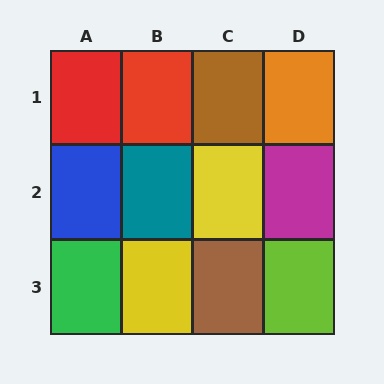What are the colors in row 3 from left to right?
Green, yellow, brown, lime.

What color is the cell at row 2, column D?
Magenta.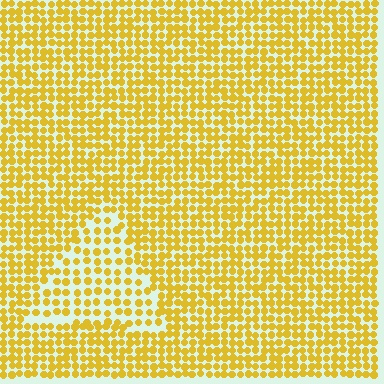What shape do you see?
I see a triangle.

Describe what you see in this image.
The image contains small yellow elements arranged at two different densities. A triangle-shaped region is visible where the elements are less densely packed than the surrounding area.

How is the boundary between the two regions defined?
The boundary is defined by a change in element density (approximately 1.7x ratio). All elements are the same color, size, and shape.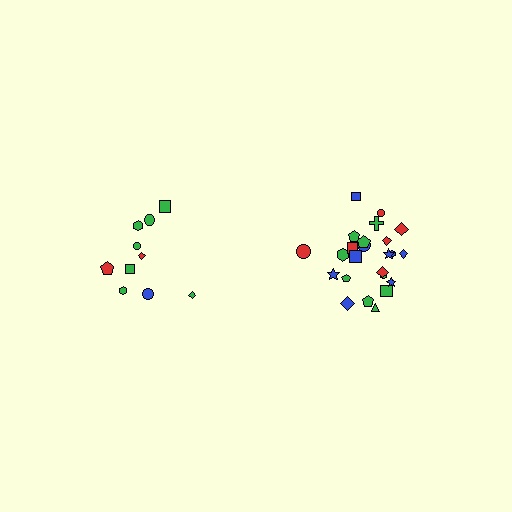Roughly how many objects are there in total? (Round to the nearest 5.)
Roughly 35 objects in total.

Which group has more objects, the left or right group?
The right group.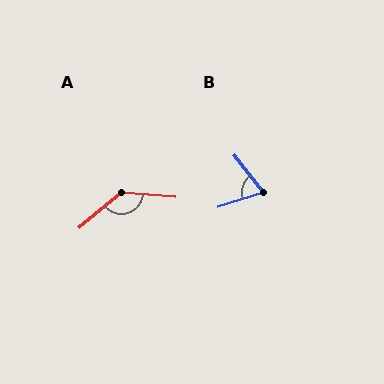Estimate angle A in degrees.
Approximately 136 degrees.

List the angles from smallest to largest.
B (70°), A (136°).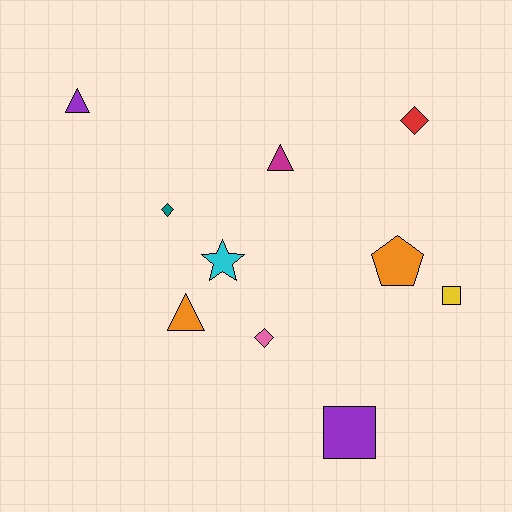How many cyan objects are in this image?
There is 1 cyan object.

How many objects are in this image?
There are 10 objects.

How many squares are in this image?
There are 2 squares.